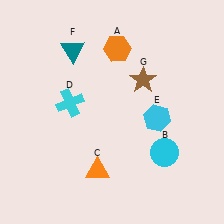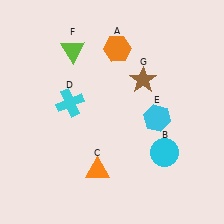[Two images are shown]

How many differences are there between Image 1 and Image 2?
There is 1 difference between the two images.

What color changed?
The triangle (F) changed from teal in Image 1 to lime in Image 2.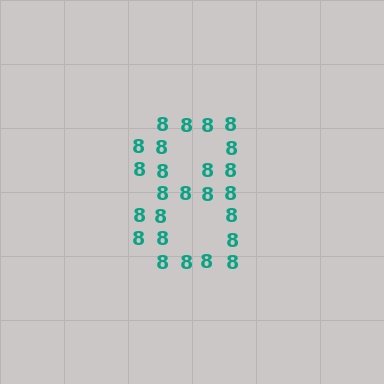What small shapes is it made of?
It is made of small digit 8's.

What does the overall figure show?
The overall figure shows the digit 8.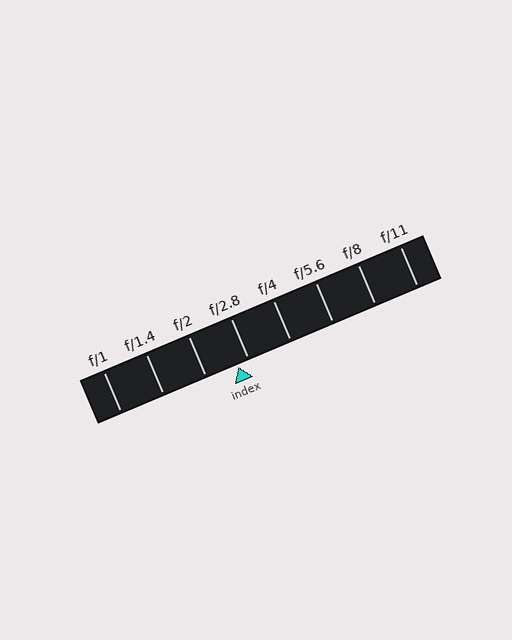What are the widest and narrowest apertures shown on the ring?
The widest aperture shown is f/1 and the narrowest is f/11.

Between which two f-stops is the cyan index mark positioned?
The index mark is between f/2 and f/2.8.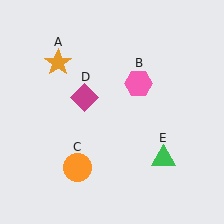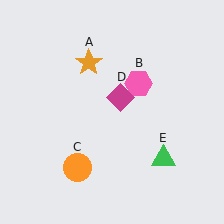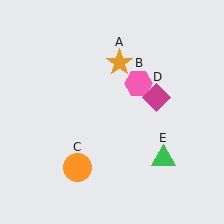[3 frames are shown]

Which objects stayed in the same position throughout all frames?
Pink hexagon (object B) and orange circle (object C) and green triangle (object E) remained stationary.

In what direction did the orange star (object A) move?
The orange star (object A) moved right.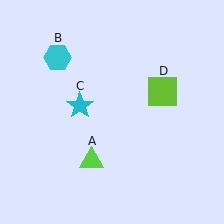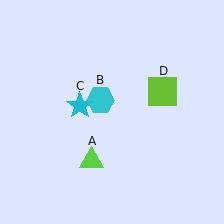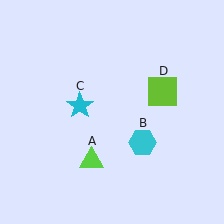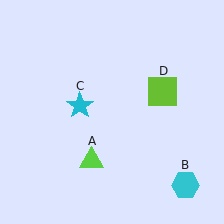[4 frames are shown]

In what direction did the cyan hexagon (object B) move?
The cyan hexagon (object B) moved down and to the right.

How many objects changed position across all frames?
1 object changed position: cyan hexagon (object B).